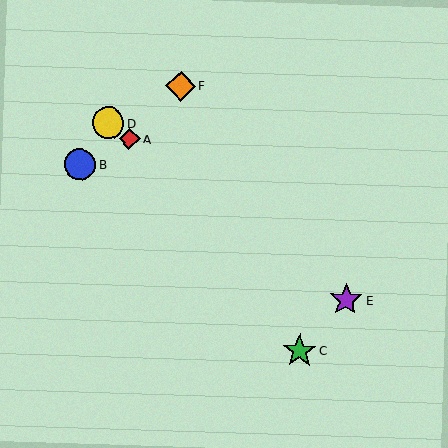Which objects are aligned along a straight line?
Objects A, D, E are aligned along a straight line.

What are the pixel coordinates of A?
Object A is at (129, 139).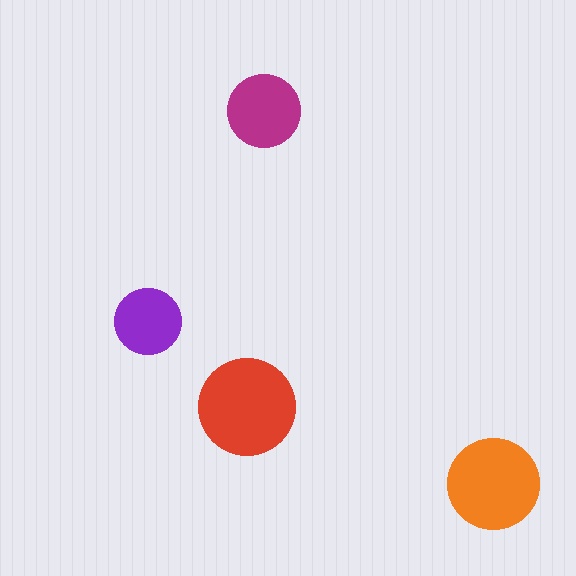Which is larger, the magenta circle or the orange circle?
The orange one.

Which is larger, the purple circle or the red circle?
The red one.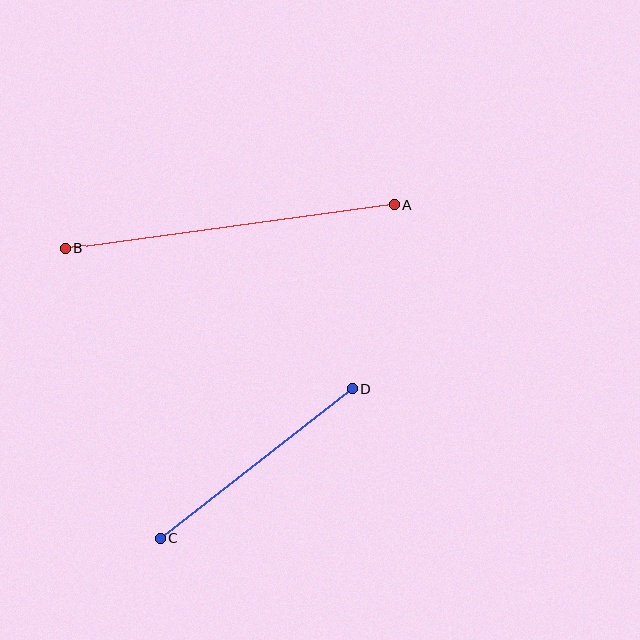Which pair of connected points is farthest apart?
Points A and B are farthest apart.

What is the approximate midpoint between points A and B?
The midpoint is at approximately (230, 227) pixels.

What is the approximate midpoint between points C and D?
The midpoint is at approximately (256, 463) pixels.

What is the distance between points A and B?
The distance is approximately 332 pixels.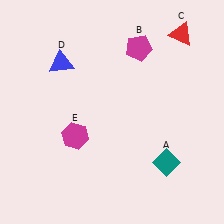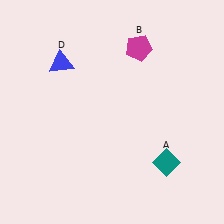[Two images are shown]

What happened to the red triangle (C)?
The red triangle (C) was removed in Image 2. It was in the top-right area of Image 1.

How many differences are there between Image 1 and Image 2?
There are 2 differences between the two images.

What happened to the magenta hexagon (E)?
The magenta hexagon (E) was removed in Image 2. It was in the bottom-left area of Image 1.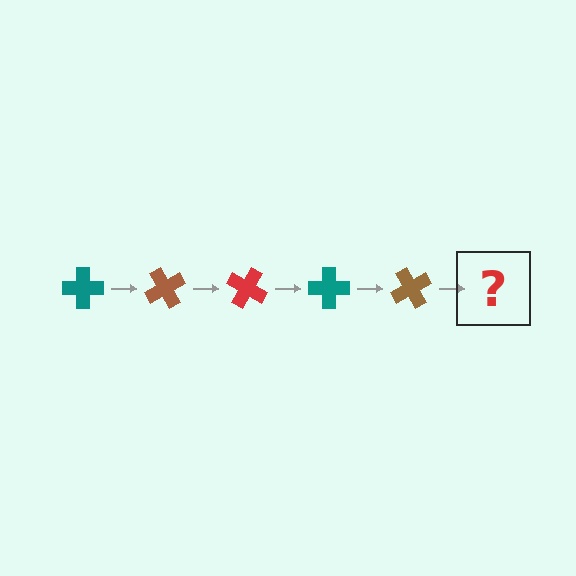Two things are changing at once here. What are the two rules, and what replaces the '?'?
The two rules are that it rotates 60 degrees each step and the color cycles through teal, brown, and red. The '?' should be a red cross, rotated 300 degrees from the start.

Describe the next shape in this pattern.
It should be a red cross, rotated 300 degrees from the start.